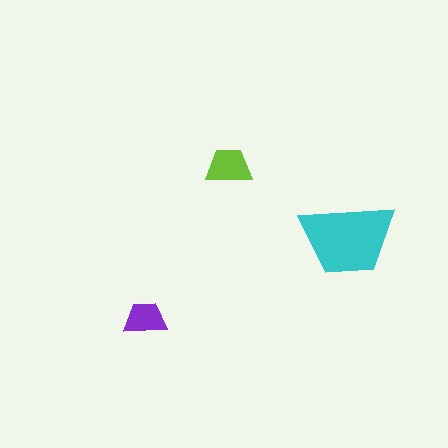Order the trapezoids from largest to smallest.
the cyan one, the lime one, the purple one.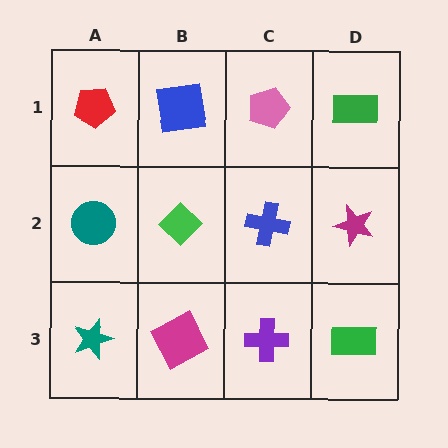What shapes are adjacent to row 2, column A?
A red pentagon (row 1, column A), a teal star (row 3, column A), a green diamond (row 2, column B).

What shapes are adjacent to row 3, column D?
A magenta star (row 2, column D), a purple cross (row 3, column C).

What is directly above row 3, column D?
A magenta star.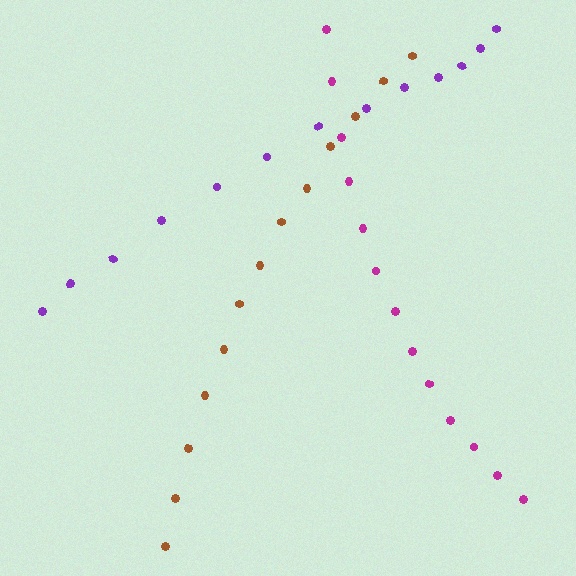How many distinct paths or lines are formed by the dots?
There are 3 distinct paths.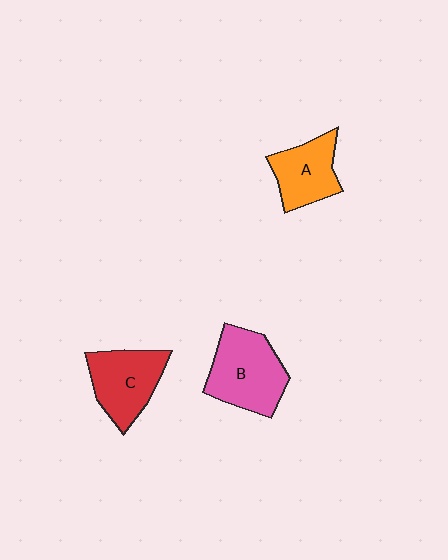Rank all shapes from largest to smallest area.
From largest to smallest: B (pink), C (red), A (orange).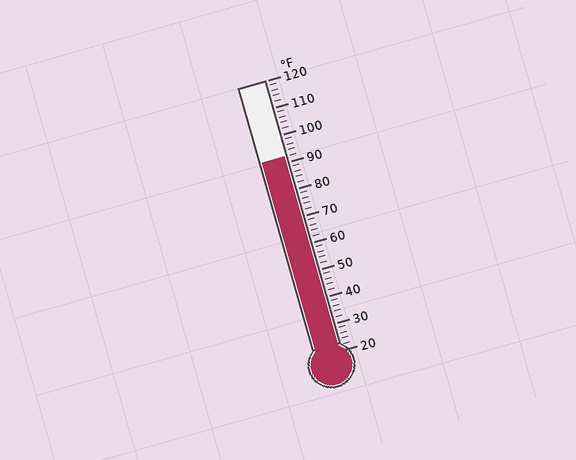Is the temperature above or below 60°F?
The temperature is above 60°F.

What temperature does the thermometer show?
The thermometer shows approximately 92°F.